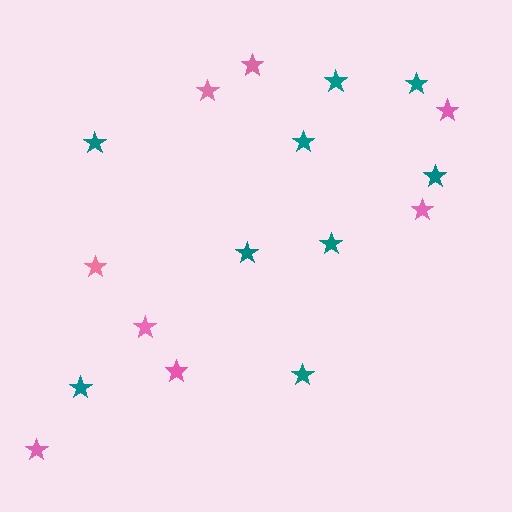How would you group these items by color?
There are 2 groups: one group of pink stars (8) and one group of teal stars (9).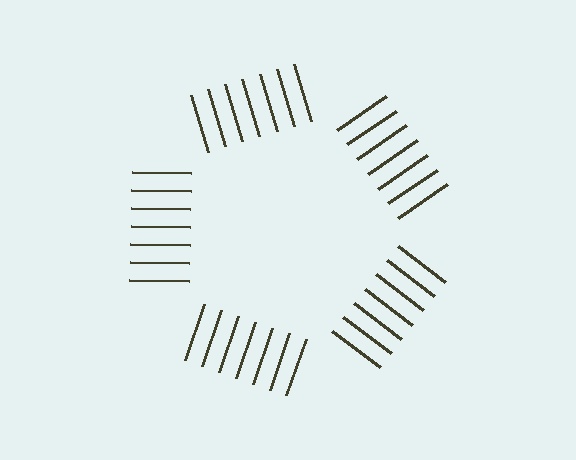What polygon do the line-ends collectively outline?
An illusory pentagon — the line segments terminate on its edges but no continuous stroke is drawn.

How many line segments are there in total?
35 — 7 along each of the 5 edges.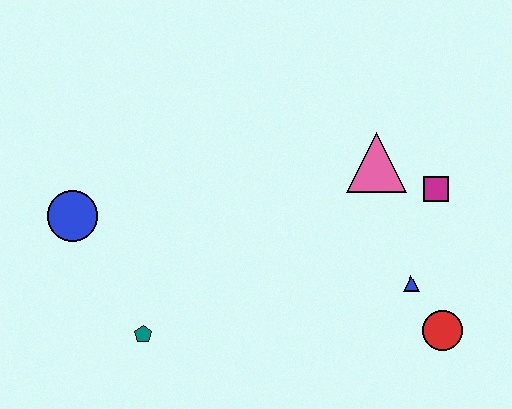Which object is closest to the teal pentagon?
The blue circle is closest to the teal pentagon.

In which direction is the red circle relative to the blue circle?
The red circle is to the right of the blue circle.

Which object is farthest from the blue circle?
The red circle is farthest from the blue circle.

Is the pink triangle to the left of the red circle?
Yes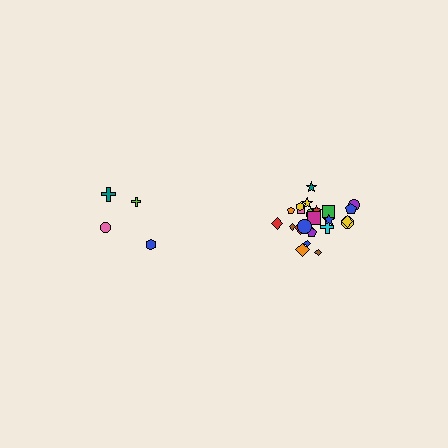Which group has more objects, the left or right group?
The right group.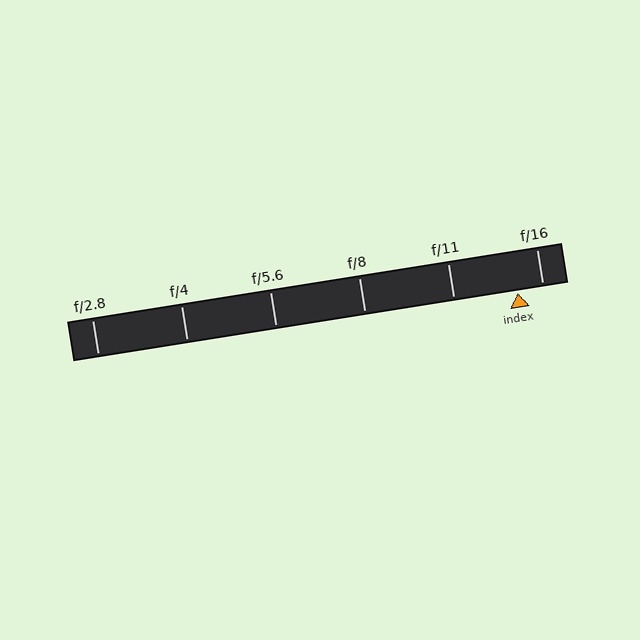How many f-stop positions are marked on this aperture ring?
There are 6 f-stop positions marked.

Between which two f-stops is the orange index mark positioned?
The index mark is between f/11 and f/16.